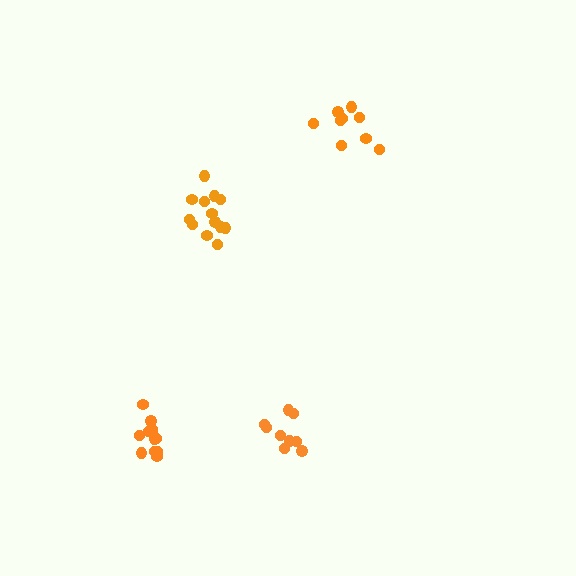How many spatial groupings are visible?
There are 4 spatial groupings.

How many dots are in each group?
Group 1: 13 dots, Group 2: 12 dots, Group 3: 9 dots, Group 4: 9 dots (43 total).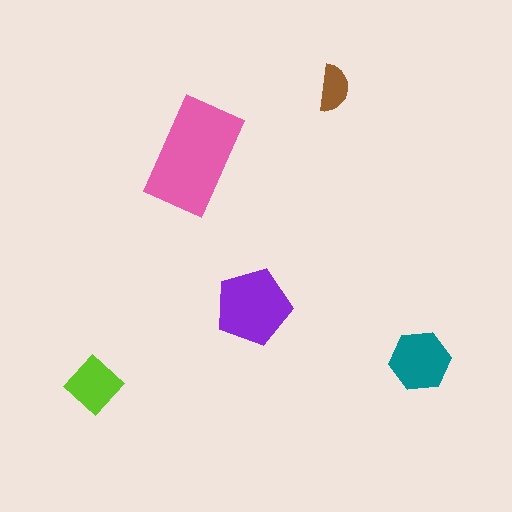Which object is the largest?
The pink rectangle.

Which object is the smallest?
The brown semicircle.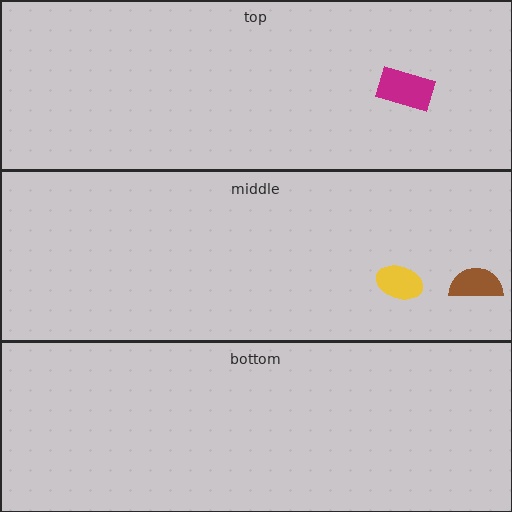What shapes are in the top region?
The magenta rectangle.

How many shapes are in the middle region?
2.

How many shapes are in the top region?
1.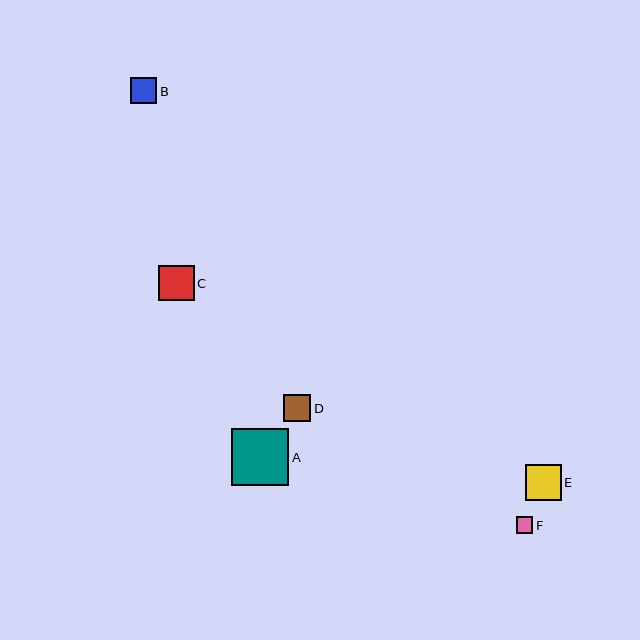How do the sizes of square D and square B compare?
Square D and square B are approximately the same size.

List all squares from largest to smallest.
From largest to smallest: A, E, C, D, B, F.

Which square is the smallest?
Square F is the smallest with a size of approximately 16 pixels.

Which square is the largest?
Square A is the largest with a size of approximately 57 pixels.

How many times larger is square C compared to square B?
Square C is approximately 1.3 times the size of square B.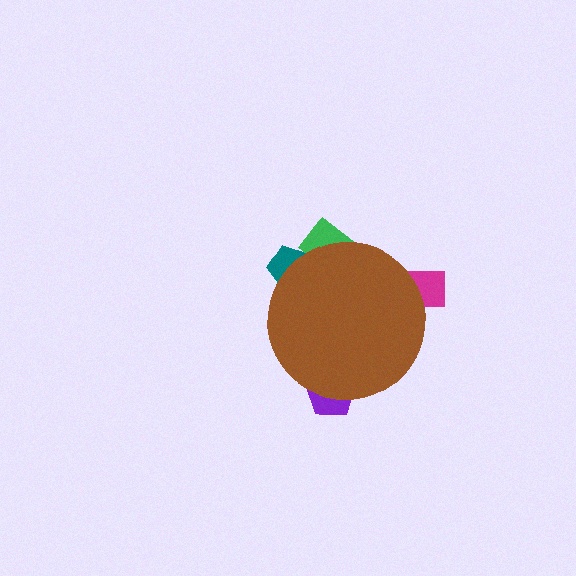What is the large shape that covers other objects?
A brown circle.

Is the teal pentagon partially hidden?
Yes, the teal pentagon is partially hidden behind the brown circle.